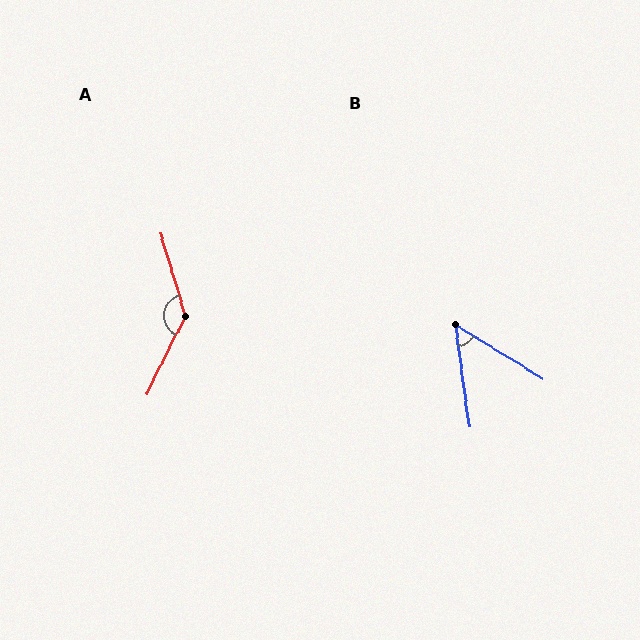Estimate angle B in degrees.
Approximately 51 degrees.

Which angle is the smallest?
B, at approximately 51 degrees.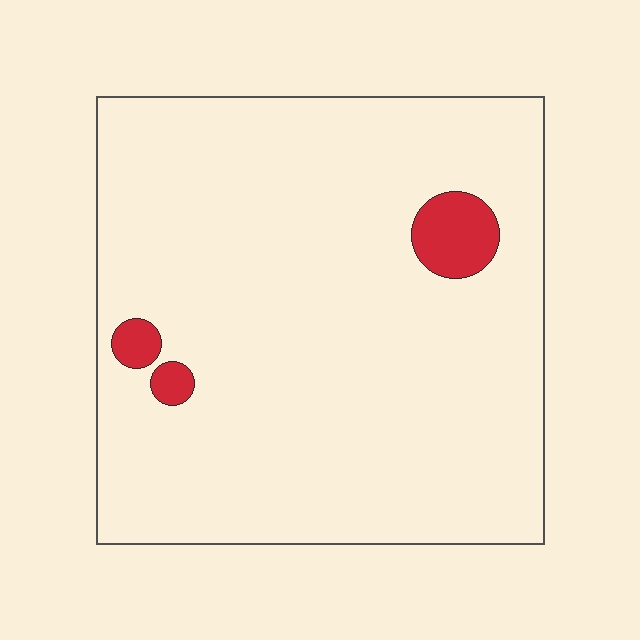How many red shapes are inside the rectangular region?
3.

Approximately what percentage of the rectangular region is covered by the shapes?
Approximately 5%.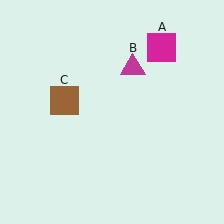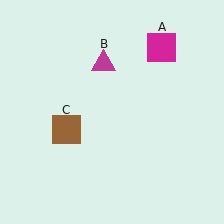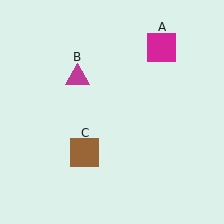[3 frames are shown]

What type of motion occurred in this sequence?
The magenta triangle (object B), brown square (object C) rotated counterclockwise around the center of the scene.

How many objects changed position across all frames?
2 objects changed position: magenta triangle (object B), brown square (object C).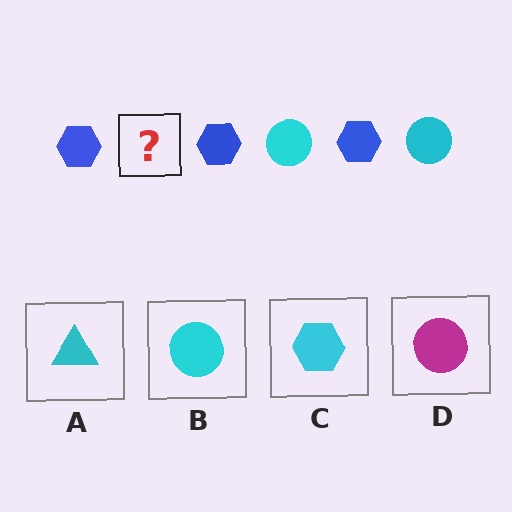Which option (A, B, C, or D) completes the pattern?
B.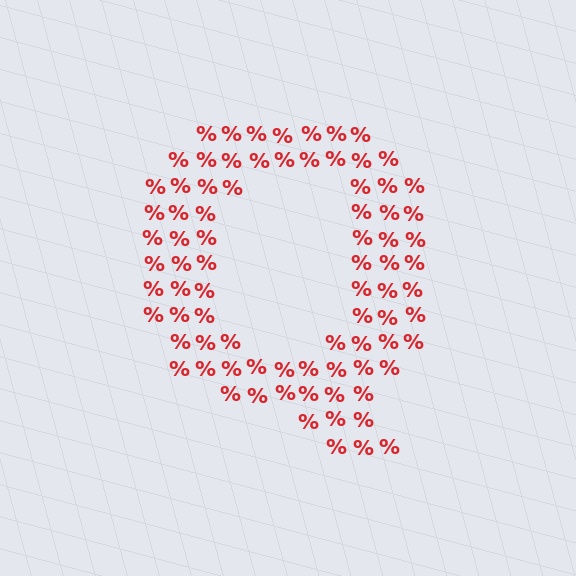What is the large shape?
The large shape is the letter Q.